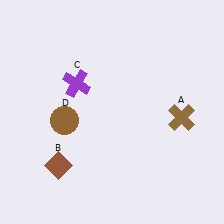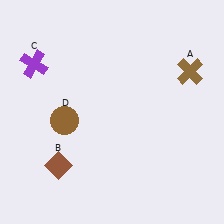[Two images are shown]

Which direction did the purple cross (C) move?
The purple cross (C) moved left.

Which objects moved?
The objects that moved are: the brown cross (A), the purple cross (C).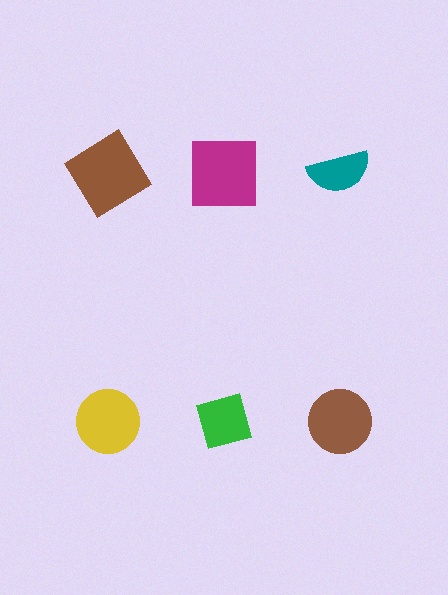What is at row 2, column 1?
A yellow circle.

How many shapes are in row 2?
3 shapes.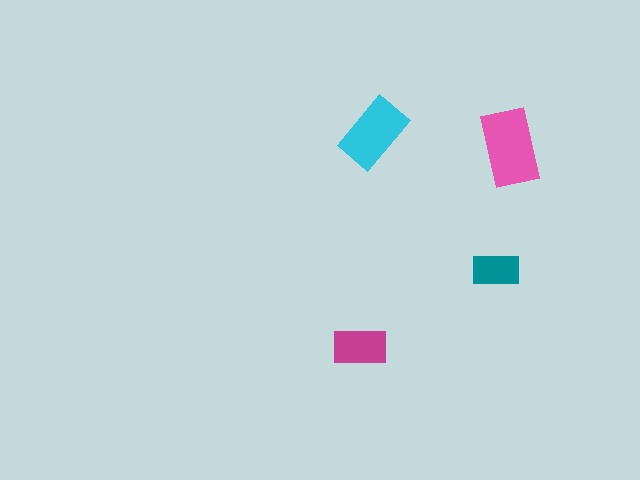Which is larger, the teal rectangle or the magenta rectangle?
The magenta one.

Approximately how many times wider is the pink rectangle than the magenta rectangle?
About 1.5 times wider.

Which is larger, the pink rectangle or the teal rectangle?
The pink one.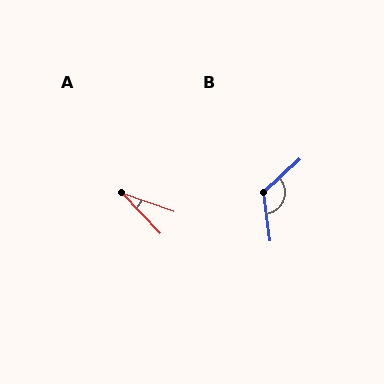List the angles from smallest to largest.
A (28°), B (124°).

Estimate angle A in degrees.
Approximately 28 degrees.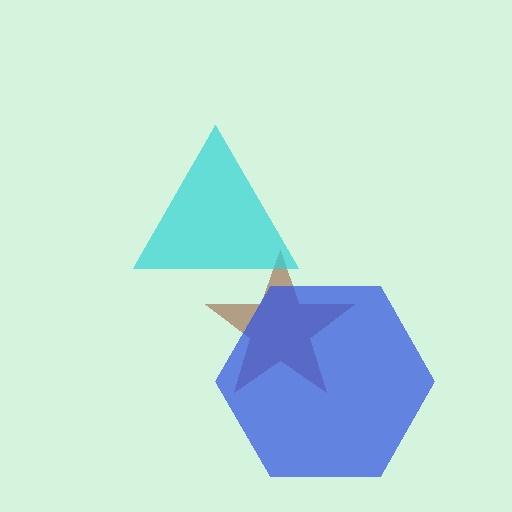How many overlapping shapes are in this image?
There are 3 overlapping shapes in the image.